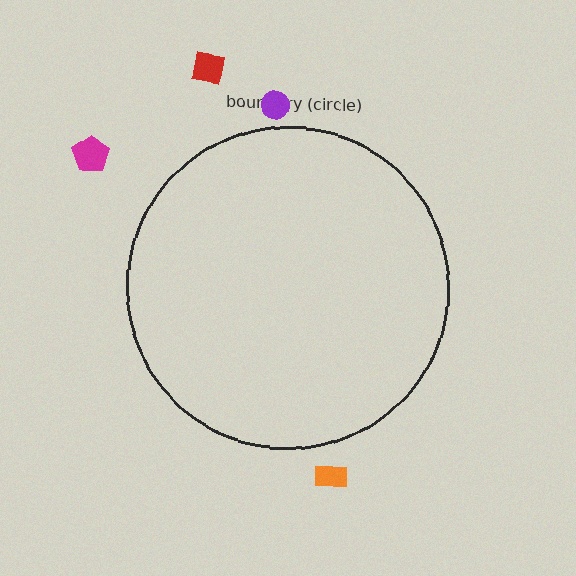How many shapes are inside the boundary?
0 inside, 4 outside.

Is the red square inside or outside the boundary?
Outside.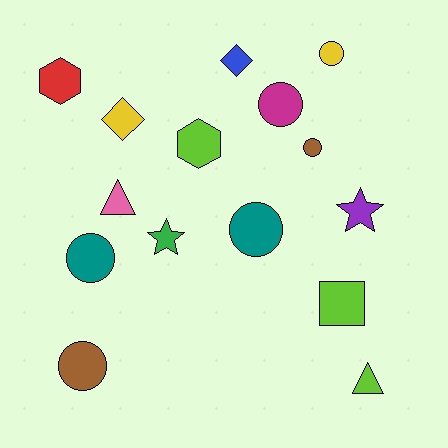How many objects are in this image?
There are 15 objects.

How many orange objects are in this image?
There are no orange objects.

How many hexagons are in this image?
There are 2 hexagons.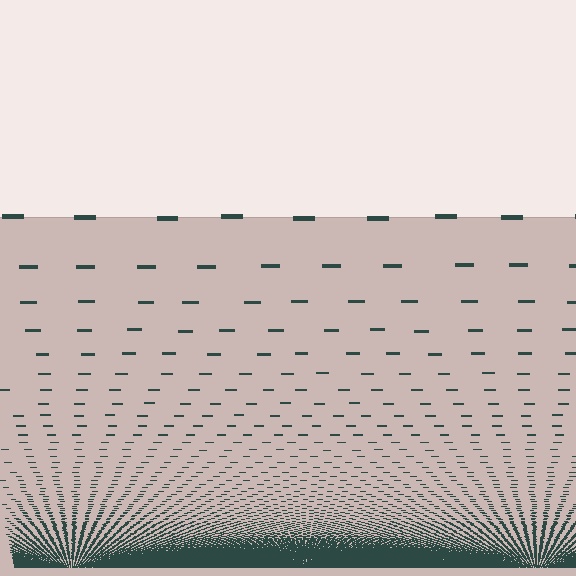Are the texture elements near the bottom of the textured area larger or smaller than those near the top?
Smaller. The gradient is inverted — elements near the bottom are smaller and denser.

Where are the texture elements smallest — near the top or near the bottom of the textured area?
Near the bottom.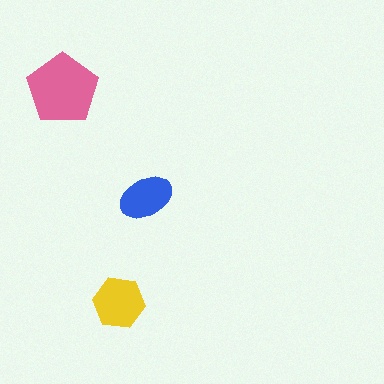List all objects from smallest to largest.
The blue ellipse, the yellow hexagon, the pink pentagon.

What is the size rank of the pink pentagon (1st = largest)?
1st.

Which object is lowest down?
The yellow hexagon is bottommost.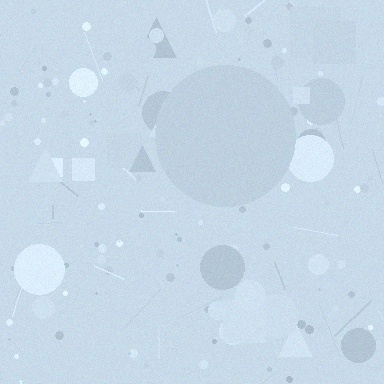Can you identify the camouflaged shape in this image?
The camouflaged shape is a circle.